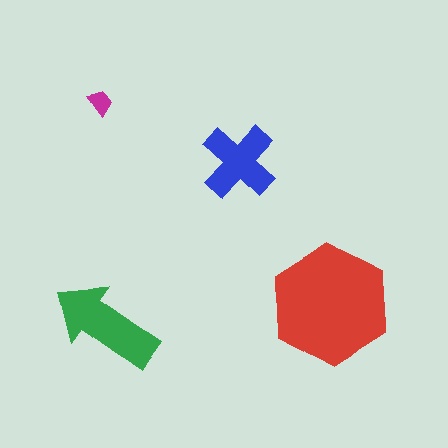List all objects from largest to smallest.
The red hexagon, the green arrow, the blue cross, the magenta trapezoid.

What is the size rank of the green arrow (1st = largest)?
2nd.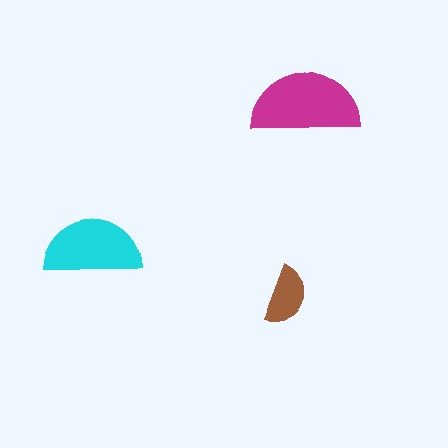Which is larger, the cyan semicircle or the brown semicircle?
The cyan one.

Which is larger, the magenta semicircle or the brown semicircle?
The magenta one.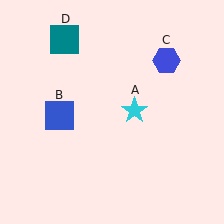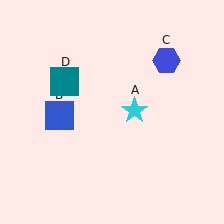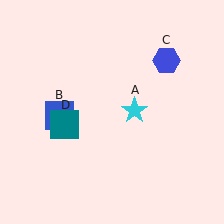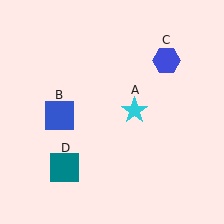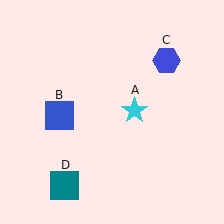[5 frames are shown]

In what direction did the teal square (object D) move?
The teal square (object D) moved down.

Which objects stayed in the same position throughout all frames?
Cyan star (object A) and blue square (object B) and blue hexagon (object C) remained stationary.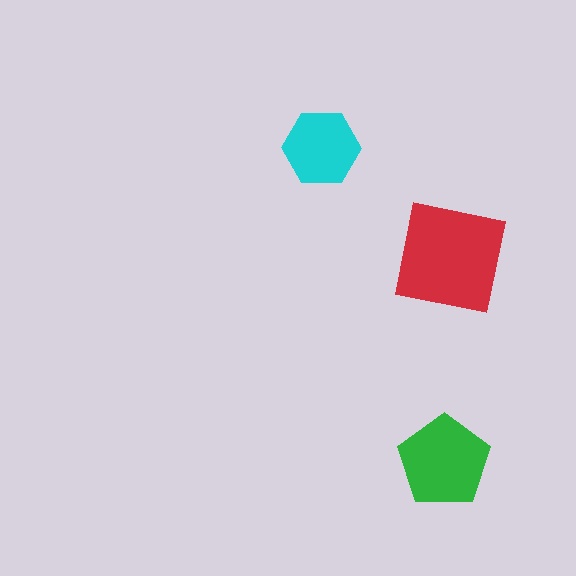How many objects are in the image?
There are 3 objects in the image.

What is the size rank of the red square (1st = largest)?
1st.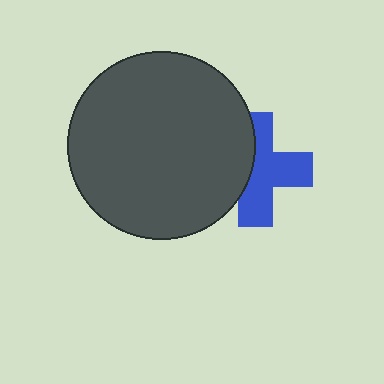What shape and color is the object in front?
The object in front is a dark gray circle.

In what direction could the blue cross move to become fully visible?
The blue cross could move right. That would shift it out from behind the dark gray circle entirely.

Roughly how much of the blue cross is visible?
About half of it is visible (roughly 62%).